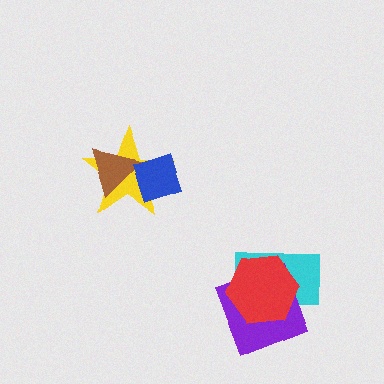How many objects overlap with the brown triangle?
2 objects overlap with the brown triangle.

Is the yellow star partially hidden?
Yes, it is partially covered by another shape.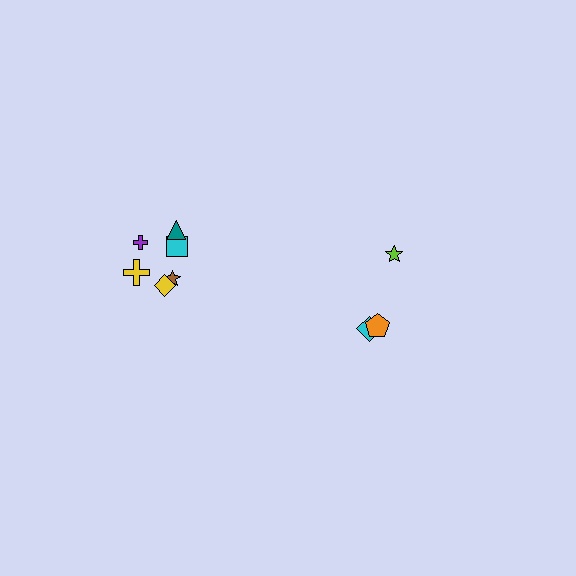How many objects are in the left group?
There are 6 objects.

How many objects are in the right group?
There are 3 objects.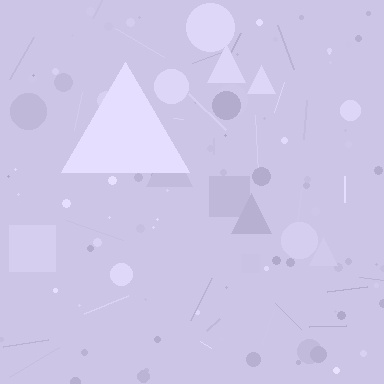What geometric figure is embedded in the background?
A triangle is embedded in the background.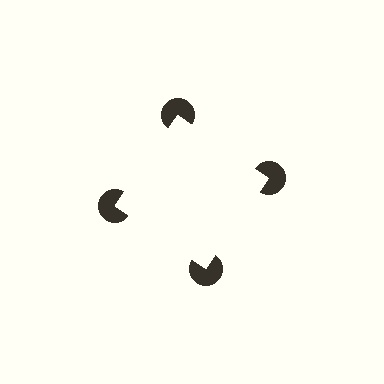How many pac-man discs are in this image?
There are 4 — one at each vertex of the illusory square.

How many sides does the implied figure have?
4 sides.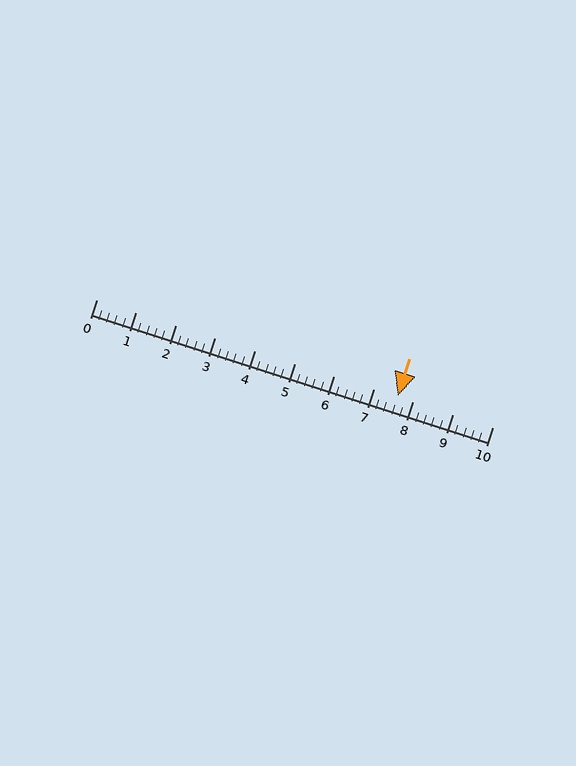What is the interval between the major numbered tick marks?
The major tick marks are spaced 1 units apart.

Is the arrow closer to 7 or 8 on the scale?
The arrow is closer to 8.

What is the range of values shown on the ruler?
The ruler shows values from 0 to 10.